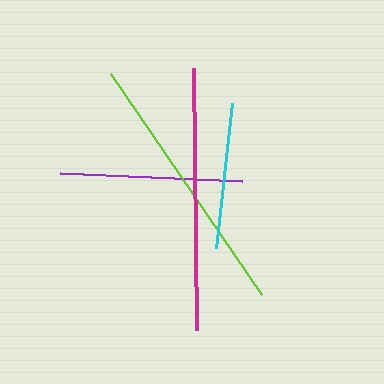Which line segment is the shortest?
The cyan line is the shortest at approximately 145 pixels.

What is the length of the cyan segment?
The cyan segment is approximately 145 pixels long.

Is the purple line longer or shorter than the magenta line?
The magenta line is longer than the purple line.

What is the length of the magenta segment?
The magenta segment is approximately 261 pixels long.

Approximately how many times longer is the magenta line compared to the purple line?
The magenta line is approximately 1.4 times the length of the purple line.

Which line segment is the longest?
The lime line is the longest at approximately 268 pixels.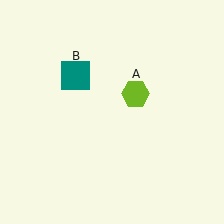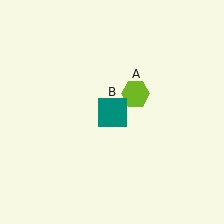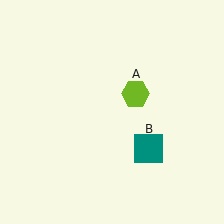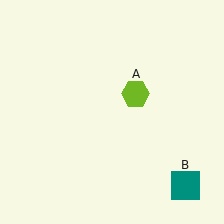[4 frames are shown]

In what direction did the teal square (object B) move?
The teal square (object B) moved down and to the right.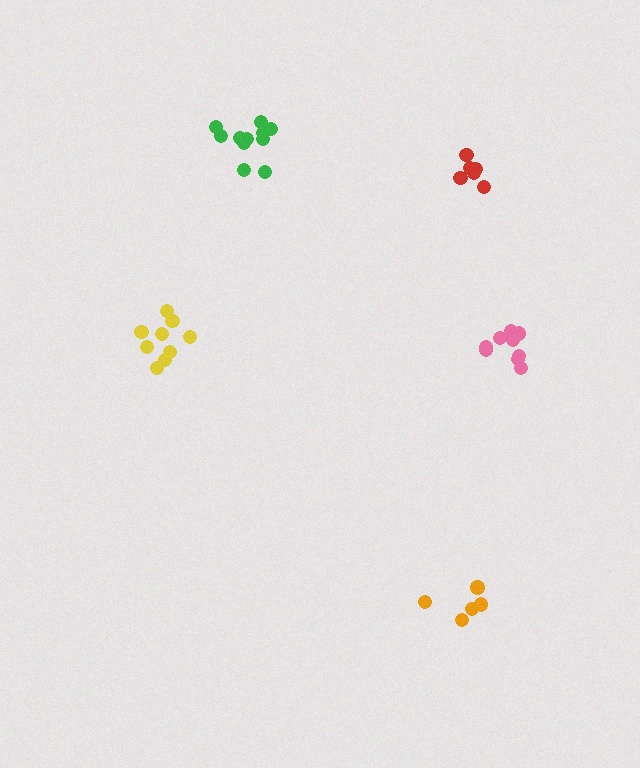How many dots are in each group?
Group 1: 9 dots, Group 2: 6 dots, Group 3: 5 dots, Group 4: 11 dots, Group 5: 9 dots (40 total).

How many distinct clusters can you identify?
There are 5 distinct clusters.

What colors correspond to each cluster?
The clusters are colored: yellow, red, orange, green, pink.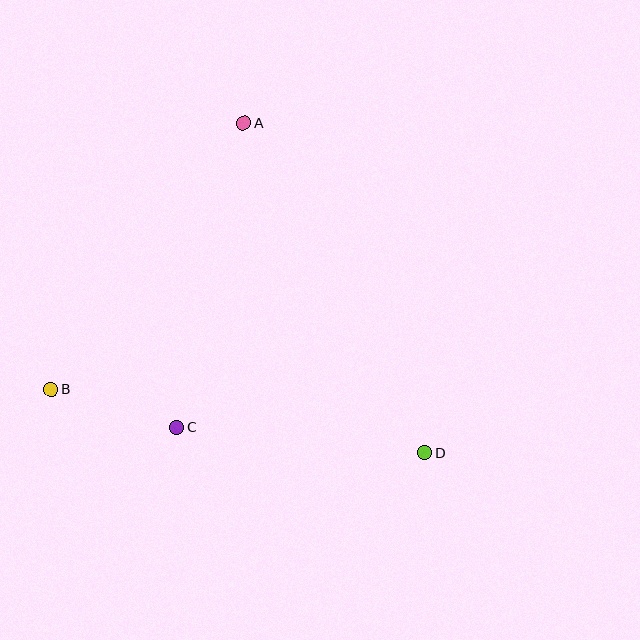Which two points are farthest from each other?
Points B and D are farthest from each other.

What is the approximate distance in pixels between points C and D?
The distance between C and D is approximately 250 pixels.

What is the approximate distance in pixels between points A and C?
The distance between A and C is approximately 312 pixels.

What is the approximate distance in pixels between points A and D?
The distance between A and D is approximately 376 pixels.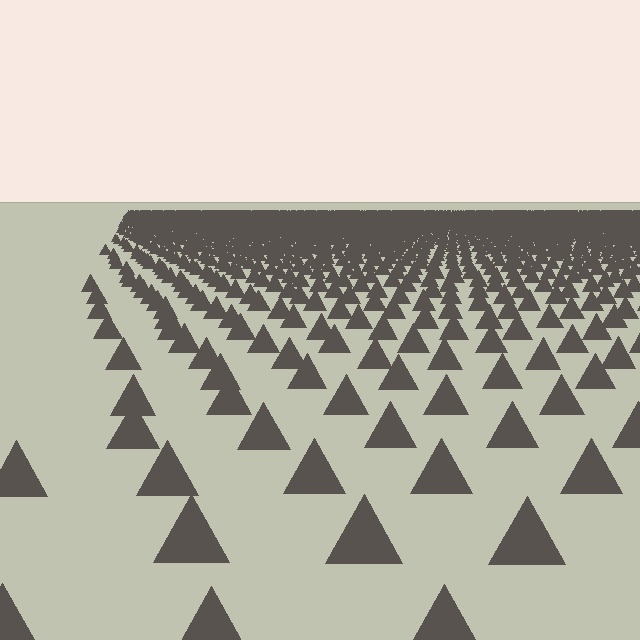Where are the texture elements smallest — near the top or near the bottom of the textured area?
Near the top.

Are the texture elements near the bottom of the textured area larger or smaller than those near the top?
Larger. Near the bottom, elements are closer to the viewer and appear at a bigger on-screen size.